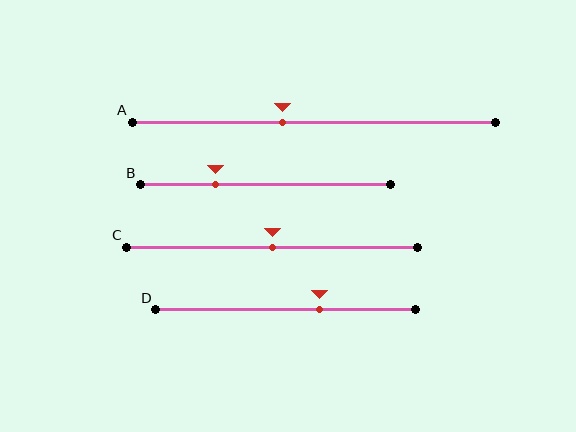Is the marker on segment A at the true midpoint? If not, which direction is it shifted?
No, the marker on segment A is shifted to the left by about 9% of the segment length.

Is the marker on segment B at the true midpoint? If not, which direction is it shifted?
No, the marker on segment B is shifted to the left by about 20% of the segment length.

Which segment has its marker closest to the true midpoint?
Segment C has its marker closest to the true midpoint.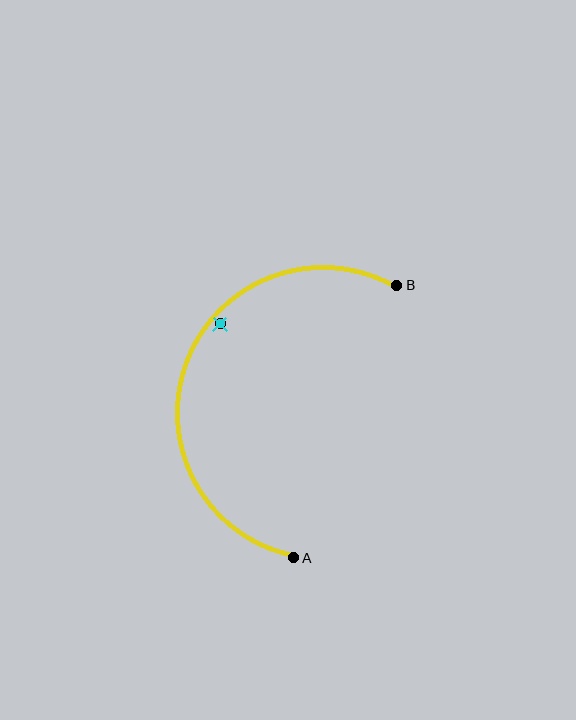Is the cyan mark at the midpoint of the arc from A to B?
No — the cyan mark does not lie on the arc at all. It sits slightly inside the curve.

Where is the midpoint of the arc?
The arc midpoint is the point on the curve farthest from the straight line joining A and B. It sits to the left of that line.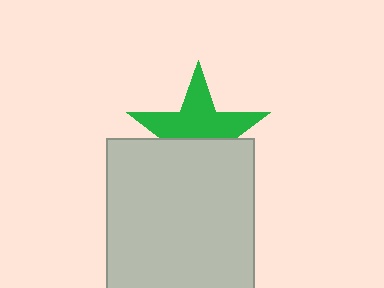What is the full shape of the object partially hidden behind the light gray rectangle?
The partially hidden object is a green star.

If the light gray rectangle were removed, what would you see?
You would see the complete green star.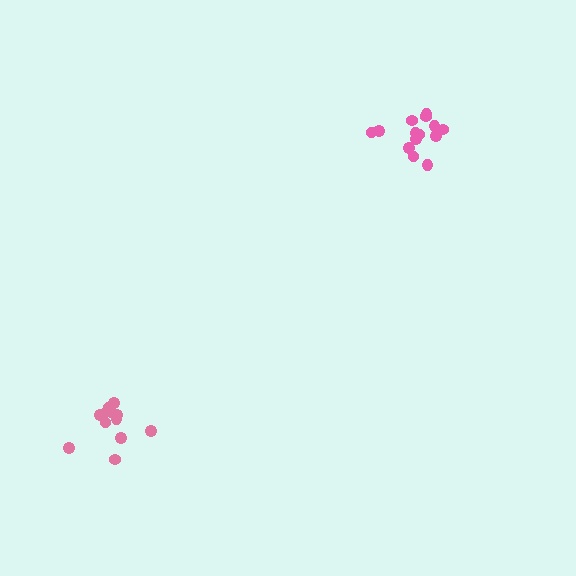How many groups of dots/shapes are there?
There are 2 groups.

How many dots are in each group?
Group 1: 14 dots, Group 2: 12 dots (26 total).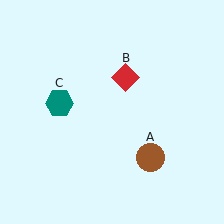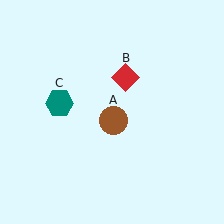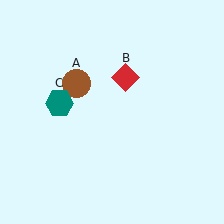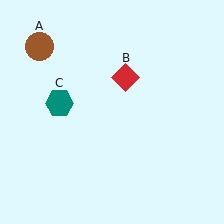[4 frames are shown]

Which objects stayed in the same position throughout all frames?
Red diamond (object B) and teal hexagon (object C) remained stationary.